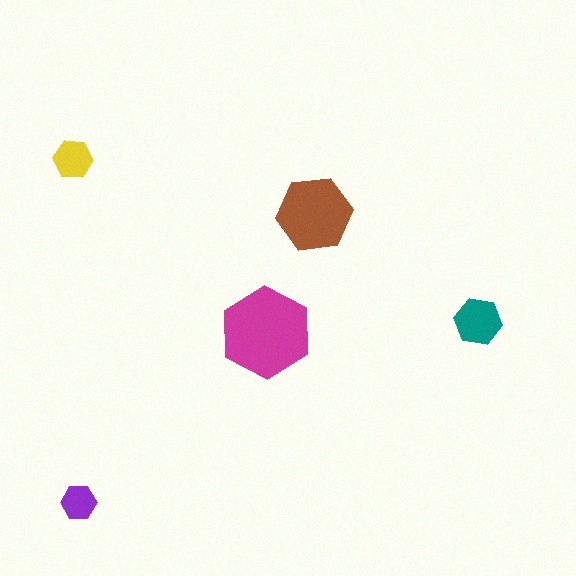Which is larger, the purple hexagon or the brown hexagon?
The brown one.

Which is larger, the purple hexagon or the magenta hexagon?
The magenta one.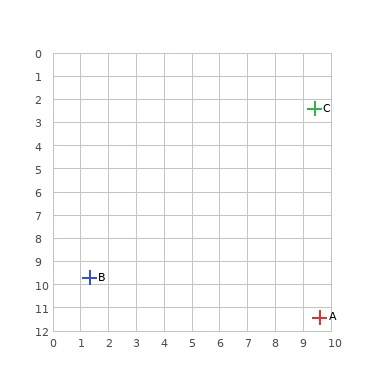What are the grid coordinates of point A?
Point A is at approximately (9.6, 11.4).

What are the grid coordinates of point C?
Point C is at approximately (9.4, 2.4).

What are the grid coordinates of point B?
Point B is at approximately (1.3, 9.7).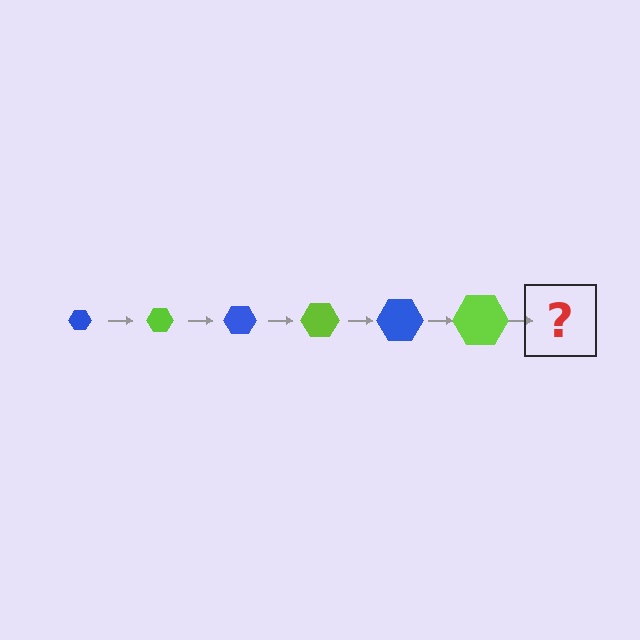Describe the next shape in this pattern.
It should be a blue hexagon, larger than the previous one.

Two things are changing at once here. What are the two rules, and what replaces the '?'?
The two rules are that the hexagon grows larger each step and the color cycles through blue and lime. The '?' should be a blue hexagon, larger than the previous one.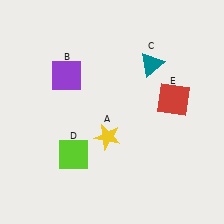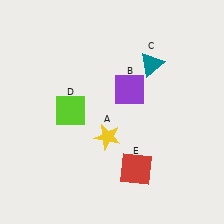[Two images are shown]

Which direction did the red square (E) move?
The red square (E) moved down.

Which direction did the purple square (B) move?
The purple square (B) moved right.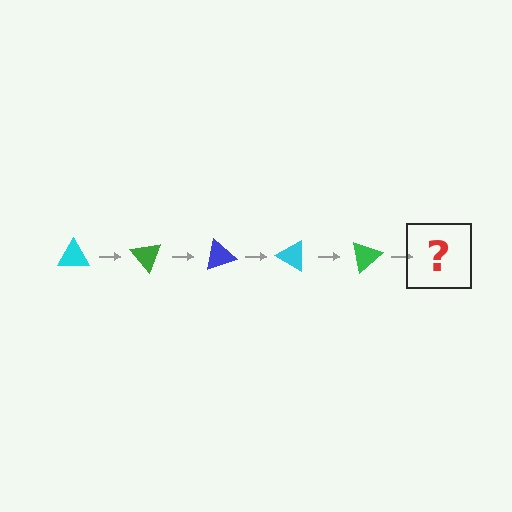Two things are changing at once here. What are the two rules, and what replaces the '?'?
The two rules are that it rotates 50 degrees each step and the color cycles through cyan, green, and blue. The '?' should be a blue triangle, rotated 250 degrees from the start.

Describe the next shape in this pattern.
It should be a blue triangle, rotated 250 degrees from the start.